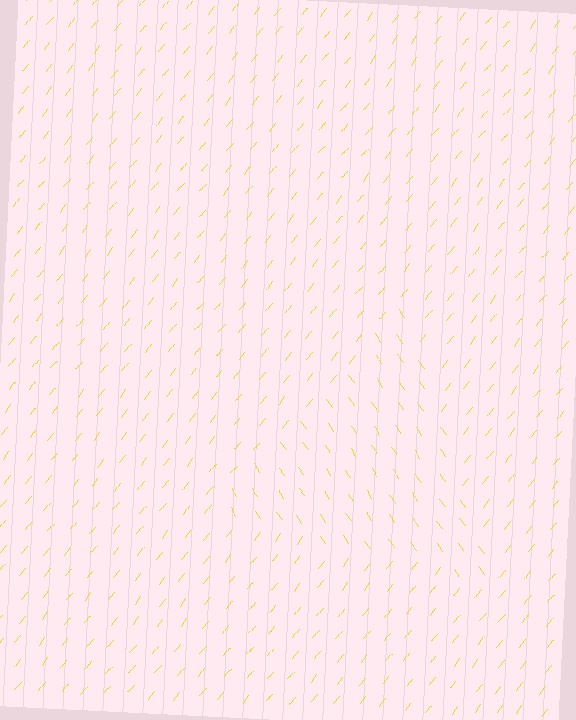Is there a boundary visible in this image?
Yes, there is a texture boundary formed by a change in line orientation.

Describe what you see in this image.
The image is filled with small yellow line segments. A triangle region in the image has lines oriented differently from the surrounding lines, creating a visible texture boundary.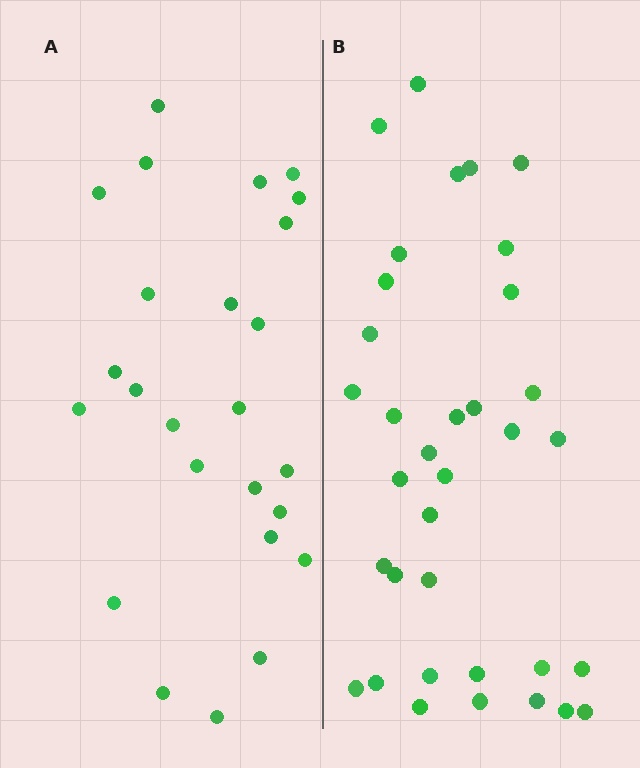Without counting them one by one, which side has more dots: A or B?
Region B (the right region) has more dots.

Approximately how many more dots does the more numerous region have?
Region B has roughly 10 or so more dots than region A.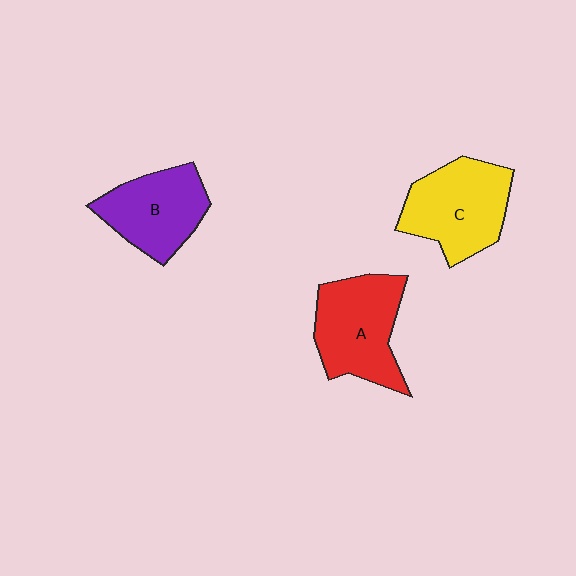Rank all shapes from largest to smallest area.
From largest to smallest: A (red), C (yellow), B (purple).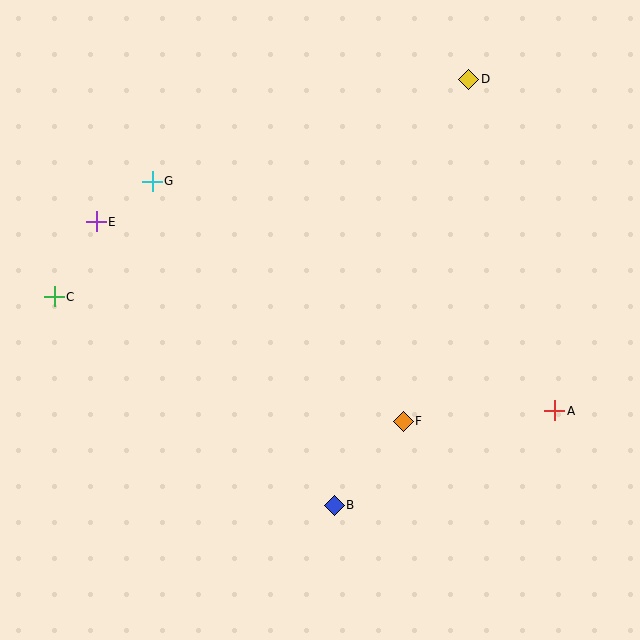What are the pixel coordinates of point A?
Point A is at (555, 411).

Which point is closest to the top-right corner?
Point D is closest to the top-right corner.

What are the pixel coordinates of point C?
Point C is at (54, 297).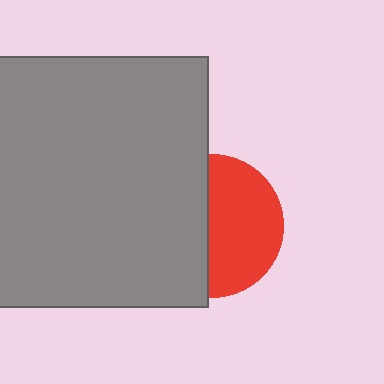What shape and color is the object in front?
The object in front is a gray rectangle.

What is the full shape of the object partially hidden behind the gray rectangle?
The partially hidden object is a red circle.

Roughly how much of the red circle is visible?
About half of it is visible (roughly 52%).